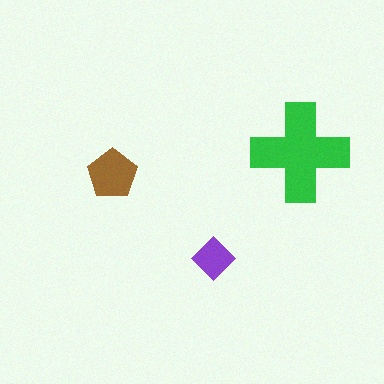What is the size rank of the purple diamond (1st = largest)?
3rd.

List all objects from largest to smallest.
The green cross, the brown pentagon, the purple diamond.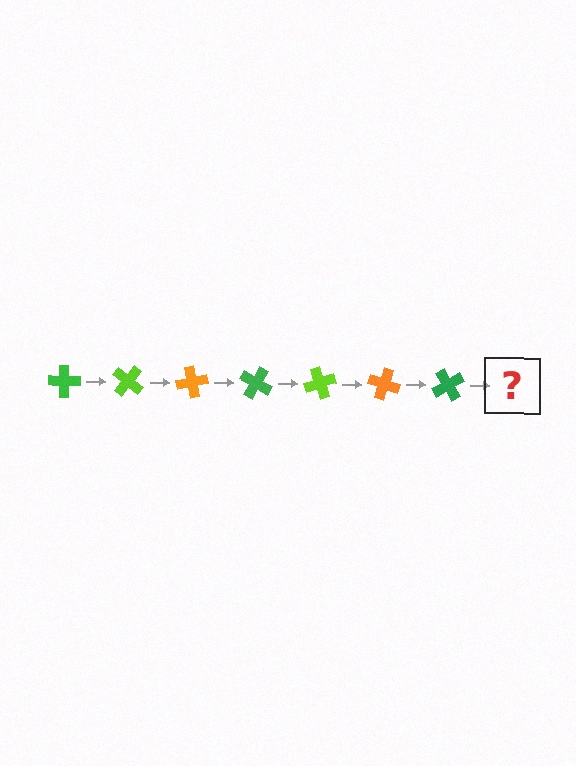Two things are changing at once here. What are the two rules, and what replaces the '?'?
The two rules are that it rotates 40 degrees each step and the color cycles through green, lime, and orange. The '?' should be a lime cross, rotated 280 degrees from the start.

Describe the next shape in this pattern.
It should be a lime cross, rotated 280 degrees from the start.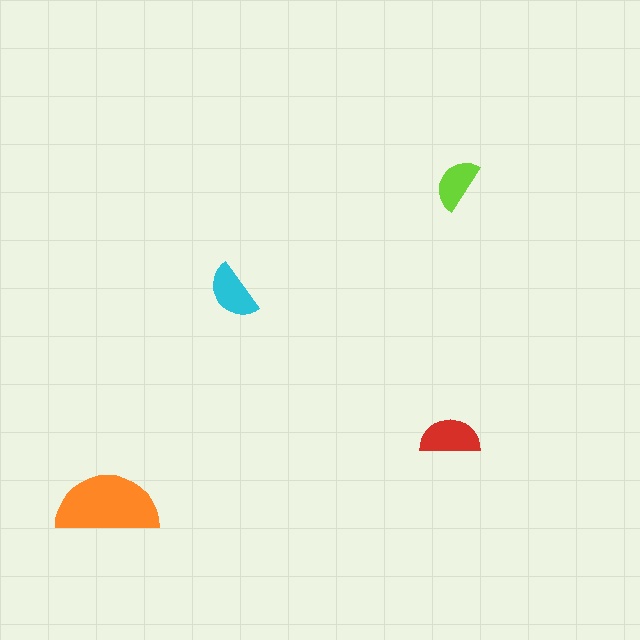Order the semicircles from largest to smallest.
the orange one, the red one, the cyan one, the lime one.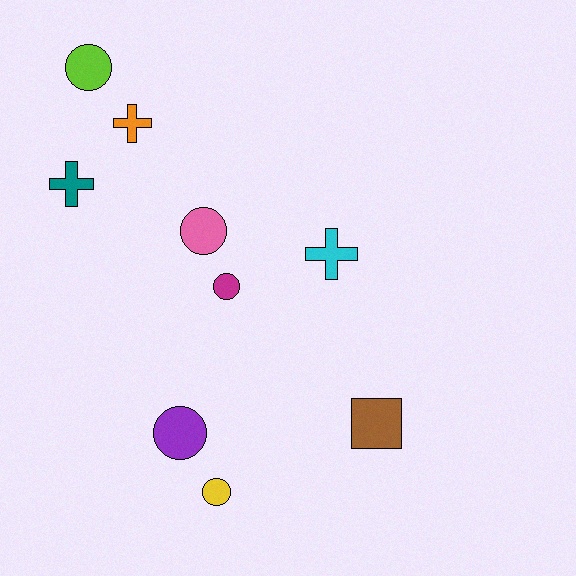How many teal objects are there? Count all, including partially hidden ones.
There is 1 teal object.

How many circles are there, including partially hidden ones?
There are 5 circles.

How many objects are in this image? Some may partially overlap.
There are 9 objects.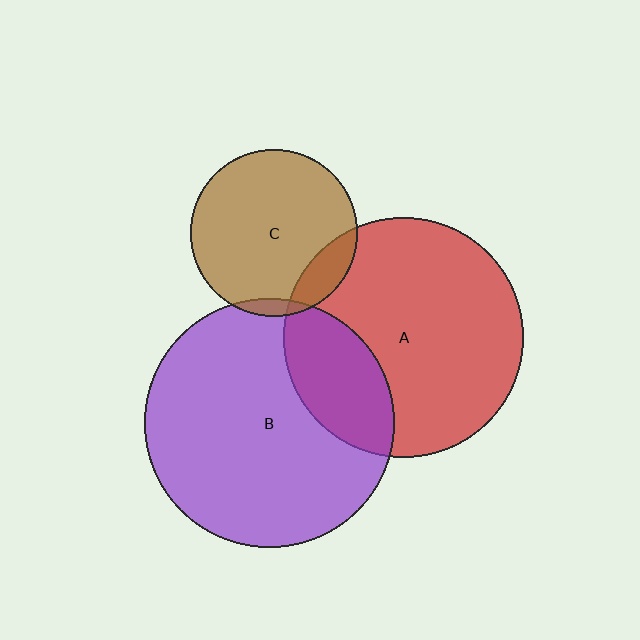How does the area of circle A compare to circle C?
Approximately 2.1 times.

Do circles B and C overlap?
Yes.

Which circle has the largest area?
Circle B (purple).